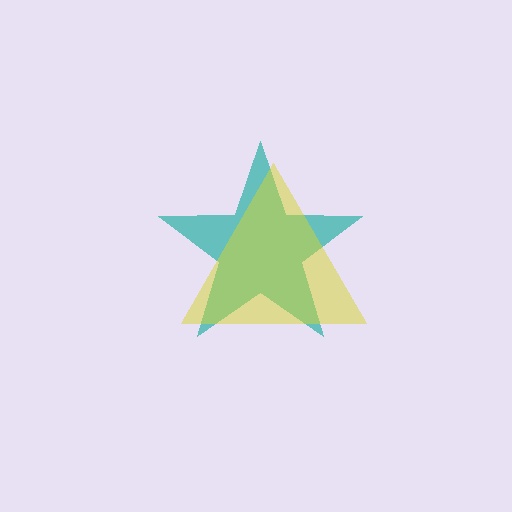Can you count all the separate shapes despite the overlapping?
Yes, there are 2 separate shapes.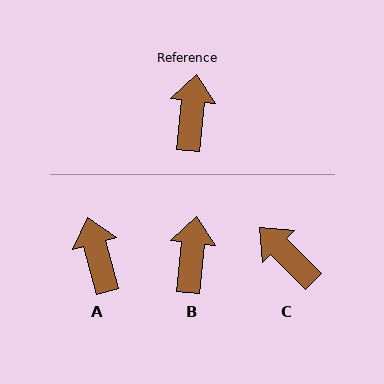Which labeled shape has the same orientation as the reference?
B.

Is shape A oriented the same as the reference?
No, it is off by about 21 degrees.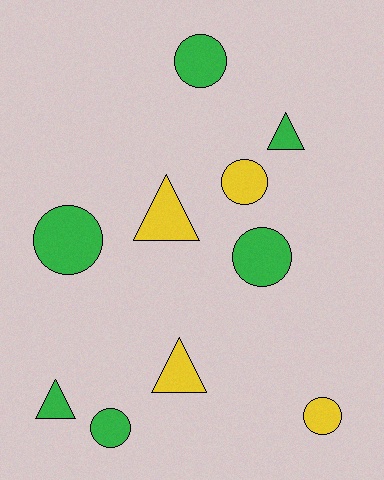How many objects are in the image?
There are 10 objects.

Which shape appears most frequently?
Circle, with 6 objects.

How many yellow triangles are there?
There are 2 yellow triangles.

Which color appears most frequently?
Green, with 6 objects.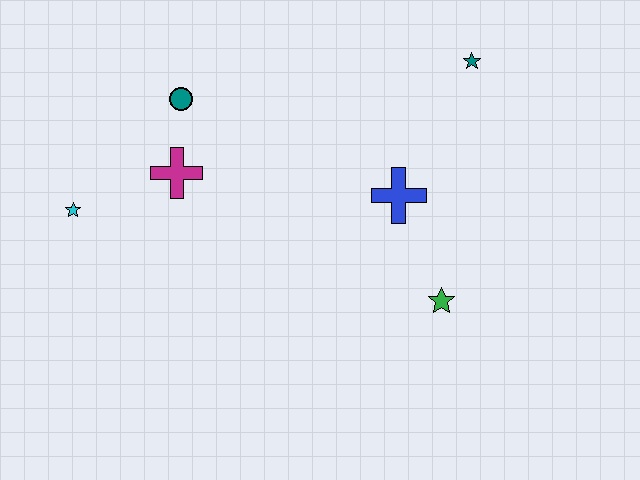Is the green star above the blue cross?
No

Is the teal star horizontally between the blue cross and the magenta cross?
No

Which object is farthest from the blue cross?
The cyan star is farthest from the blue cross.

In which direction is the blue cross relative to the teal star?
The blue cross is below the teal star.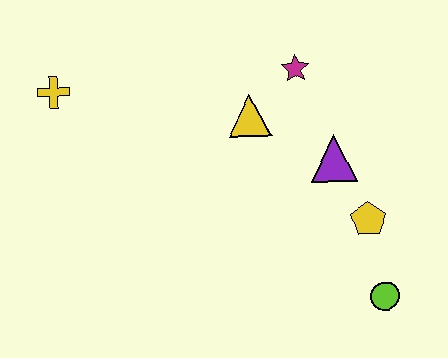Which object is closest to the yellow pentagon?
The purple triangle is closest to the yellow pentagon.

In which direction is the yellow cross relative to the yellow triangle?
The yellow cross is to the left of the yellow triangle.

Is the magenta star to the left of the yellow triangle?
No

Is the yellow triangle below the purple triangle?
No